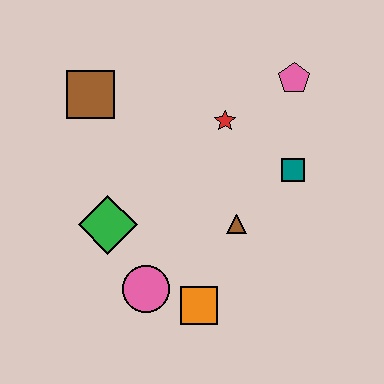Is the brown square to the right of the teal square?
No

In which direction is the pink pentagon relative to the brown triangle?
The pink pentagon is above the brown triangle.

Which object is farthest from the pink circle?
The pink pentagon is farthest from the pink circle.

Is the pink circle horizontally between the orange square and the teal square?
No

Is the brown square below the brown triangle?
No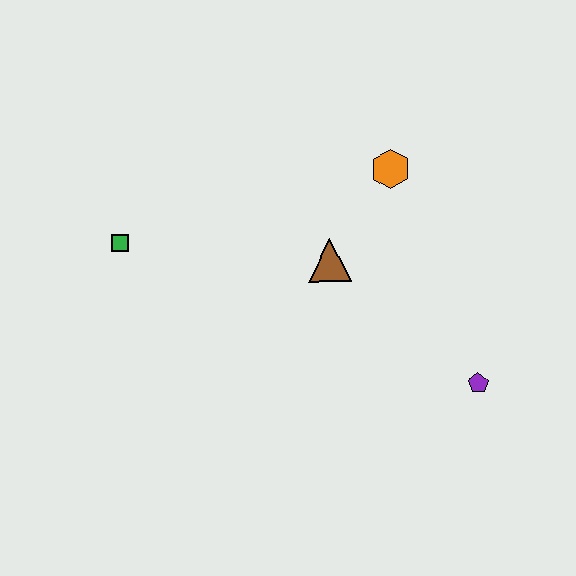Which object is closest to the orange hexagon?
The brown triangle is closest to the orange hexagon.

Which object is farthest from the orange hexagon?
The green square is farthest from the orange hexagon.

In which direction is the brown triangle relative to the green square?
The brown triangle is to the right of the green square.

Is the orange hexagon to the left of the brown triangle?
No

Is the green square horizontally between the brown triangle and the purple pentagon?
No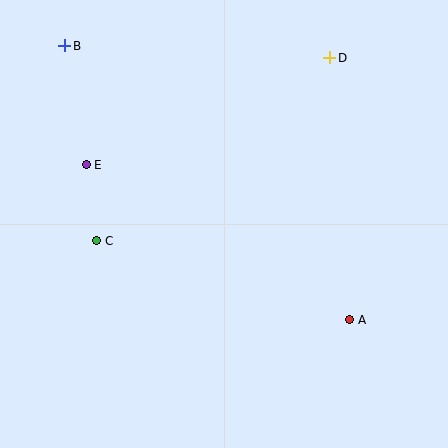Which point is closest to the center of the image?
Point C at (97, 241) is closest to the center.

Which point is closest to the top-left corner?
Point B is closest to the top-left corner.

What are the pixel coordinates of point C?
Point C is at (97, 241).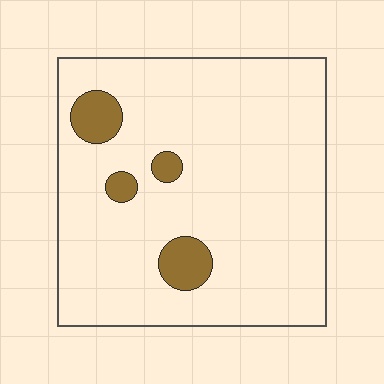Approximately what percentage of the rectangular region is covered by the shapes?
Approximately 10%.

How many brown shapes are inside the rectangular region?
4.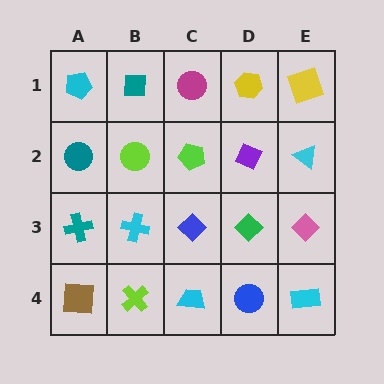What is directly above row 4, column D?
A green diamond.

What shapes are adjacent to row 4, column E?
A pink diamond (row 3, column E), a blue circle (row 4, column D).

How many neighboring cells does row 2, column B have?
4.